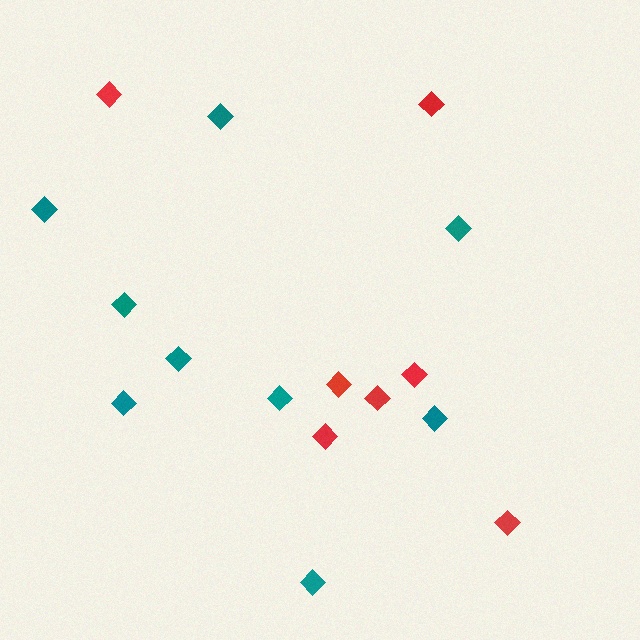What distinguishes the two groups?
There are 2 groups: one group of teal diamonds (9) and one group of red diamonds (7).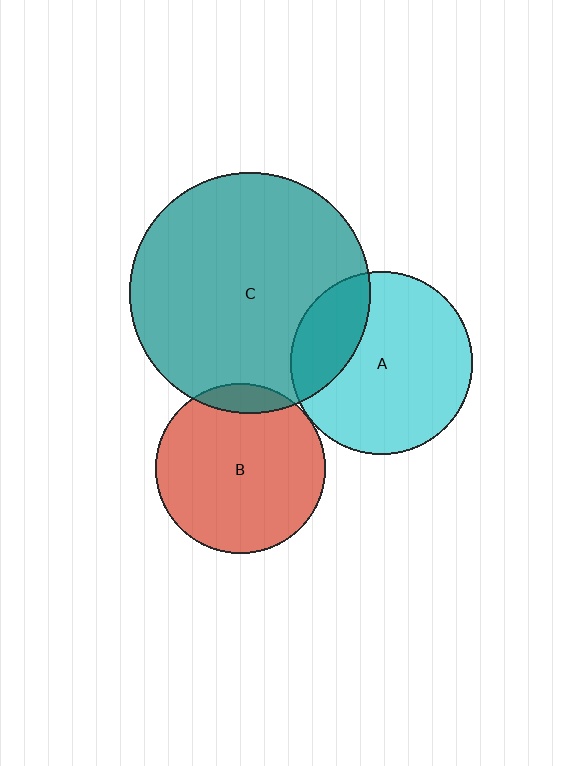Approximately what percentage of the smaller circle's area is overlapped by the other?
Approximately 10%.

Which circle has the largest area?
Circle C (teal).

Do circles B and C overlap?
Yes.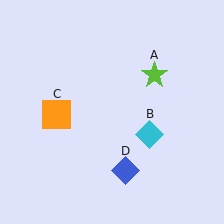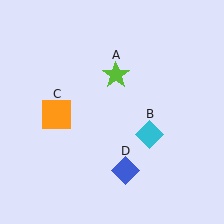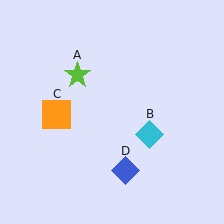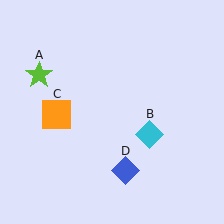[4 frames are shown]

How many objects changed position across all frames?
1 object changed position: lime star (object A).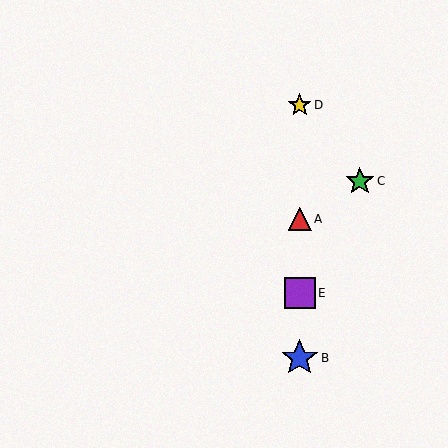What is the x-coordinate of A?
Object A is at x≈300.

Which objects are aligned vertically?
Objects A, B, D, E are aligned vertically.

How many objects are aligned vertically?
4 objects (A, B, D, E) are aligned vertically.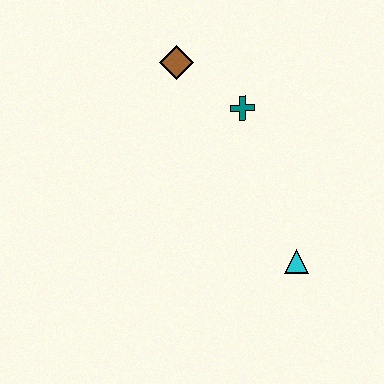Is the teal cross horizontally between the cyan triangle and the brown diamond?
Yes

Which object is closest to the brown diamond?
The teal cross is closest to the brown diamond.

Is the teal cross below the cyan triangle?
No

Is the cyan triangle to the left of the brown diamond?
No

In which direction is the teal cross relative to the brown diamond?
The teal cross is to the right of the brown diamond.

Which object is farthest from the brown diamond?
The cyan triangle is farthest from the brown diamond.